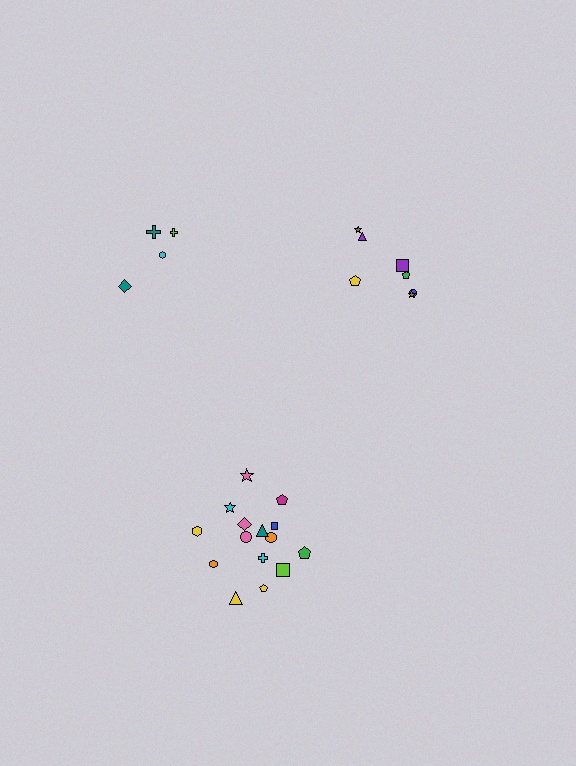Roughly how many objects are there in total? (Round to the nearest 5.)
Roughly 25 objects in total.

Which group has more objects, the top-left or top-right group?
The top-right group.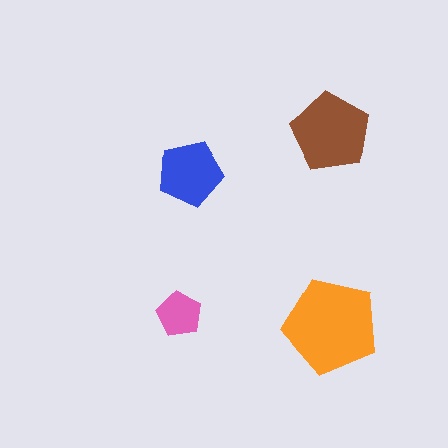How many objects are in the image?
There are 4 objects in the image.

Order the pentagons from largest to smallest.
the orange one, the brown one, the blue one, the pink one.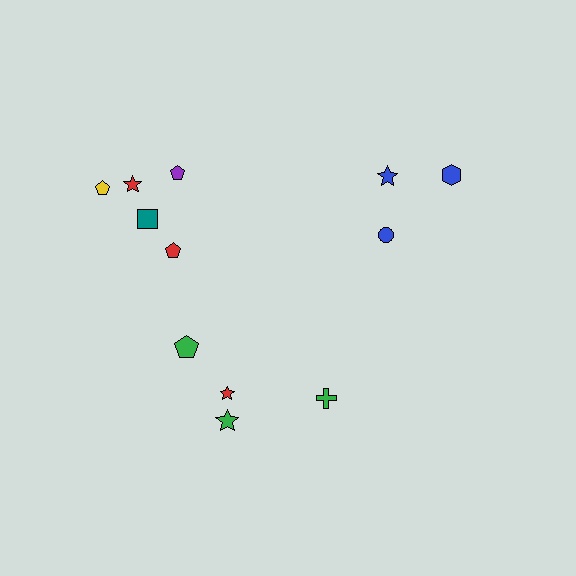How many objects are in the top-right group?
There are 3 objects.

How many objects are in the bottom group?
There are 4 objects.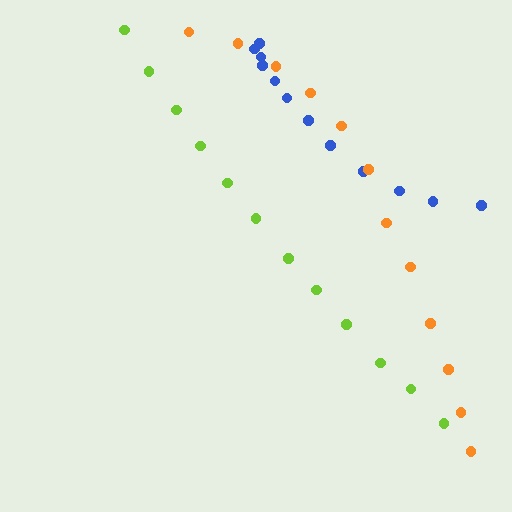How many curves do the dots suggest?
There are 3 distinct paths.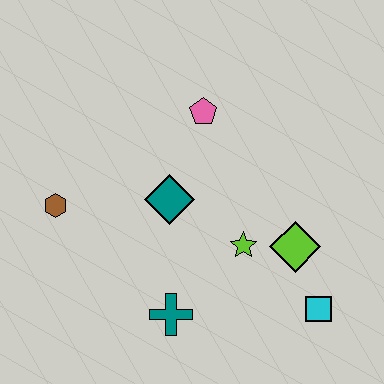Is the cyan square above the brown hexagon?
No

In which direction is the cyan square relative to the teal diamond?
The cyan square is to the right of the teal diamond.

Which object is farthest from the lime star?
The brown hexagon is farthest from the lime star.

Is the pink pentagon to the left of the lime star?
Yes